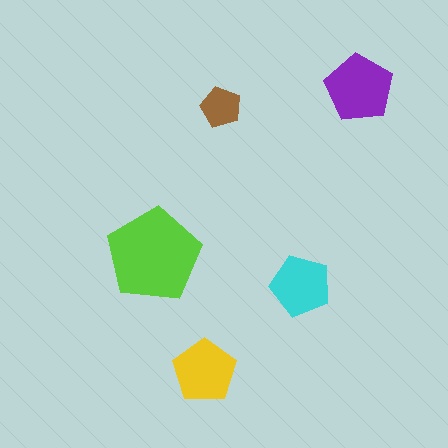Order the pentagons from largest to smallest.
the lime one, the purple one, the yellow one, the cyan one, the brown one.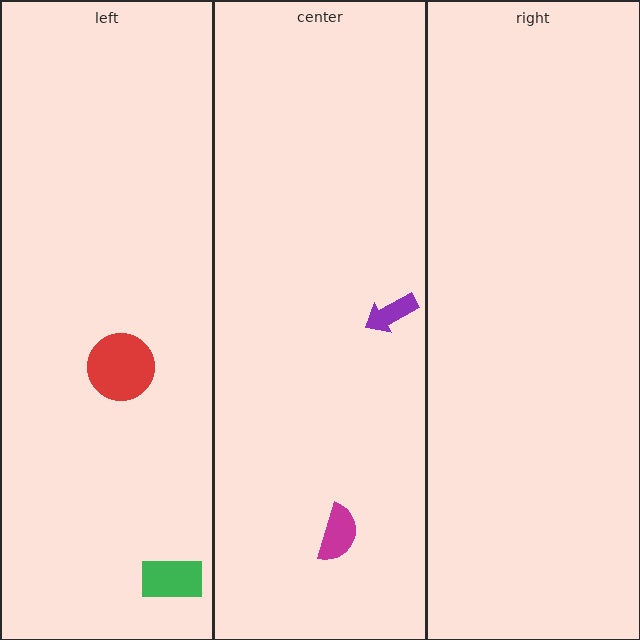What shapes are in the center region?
The purple arrow, the magenta semicircle.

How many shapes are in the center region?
2.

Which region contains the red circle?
The left region.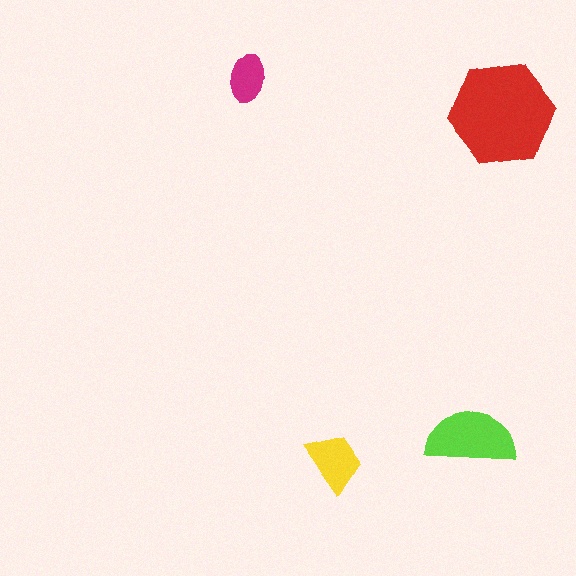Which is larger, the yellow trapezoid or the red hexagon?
The red hexagon.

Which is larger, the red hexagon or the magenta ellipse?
The red hexagon.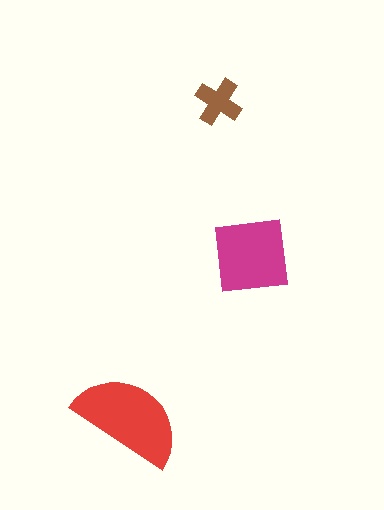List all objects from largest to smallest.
The red semicircle, the magenta square, the brown cross.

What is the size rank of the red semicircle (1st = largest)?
1st.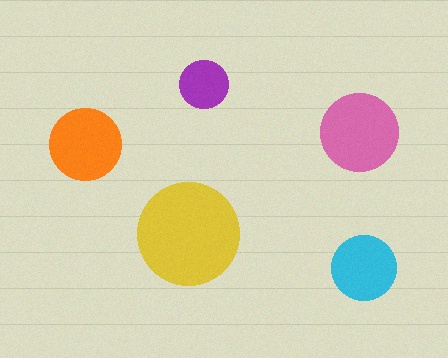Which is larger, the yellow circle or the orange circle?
The yellow one.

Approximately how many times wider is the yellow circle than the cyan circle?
About 1.5 times wider.